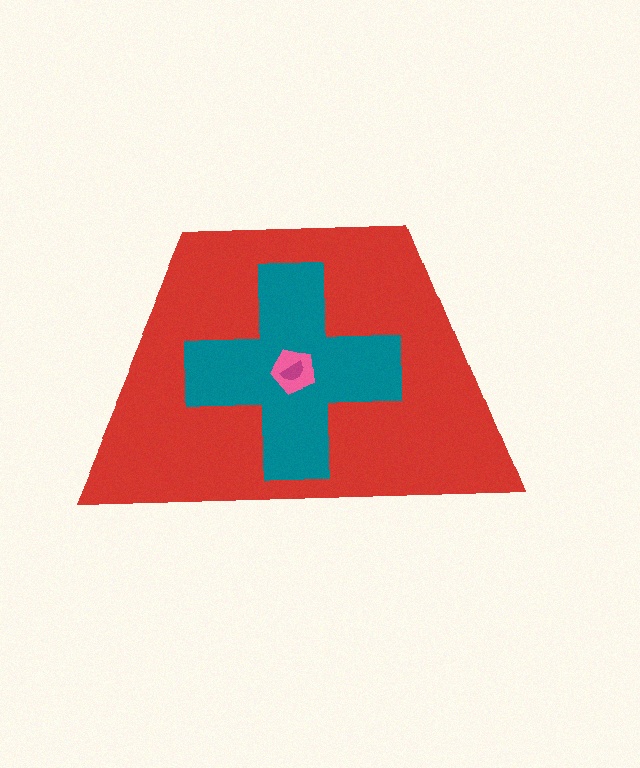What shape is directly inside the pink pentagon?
The magenta semicircle.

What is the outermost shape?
The red trapezoid.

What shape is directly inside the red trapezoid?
The teal cross.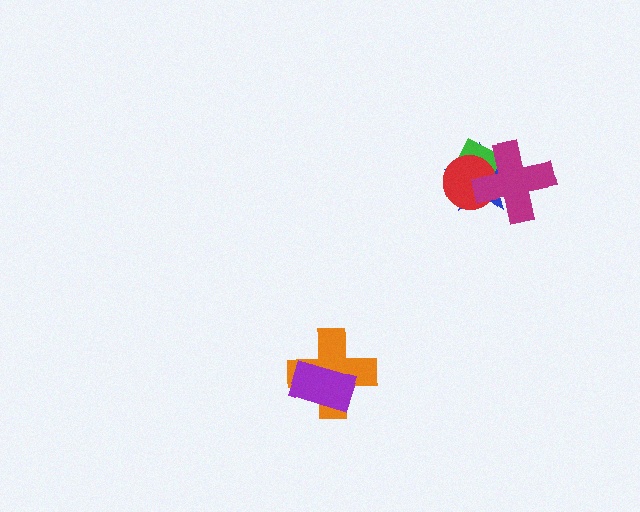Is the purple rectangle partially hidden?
No, no other shape covers it.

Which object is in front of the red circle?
The magenta cross is in front of the red circle.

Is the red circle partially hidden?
Yes, it is partially covered by another shape.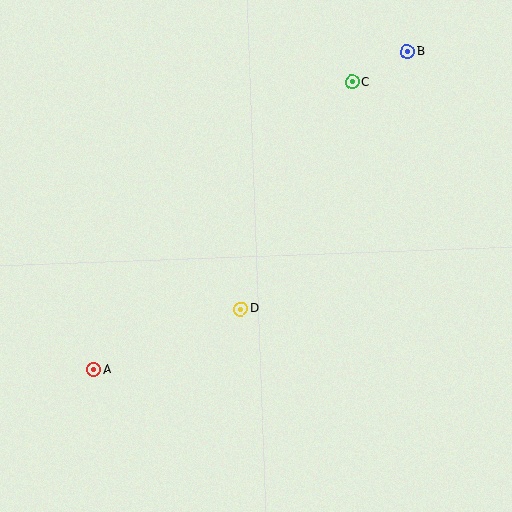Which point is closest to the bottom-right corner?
Point D is closest to the bottom-right corner.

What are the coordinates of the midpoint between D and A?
The midpoint between D and A is at (167, 339).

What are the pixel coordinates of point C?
Point C is at (352, 82).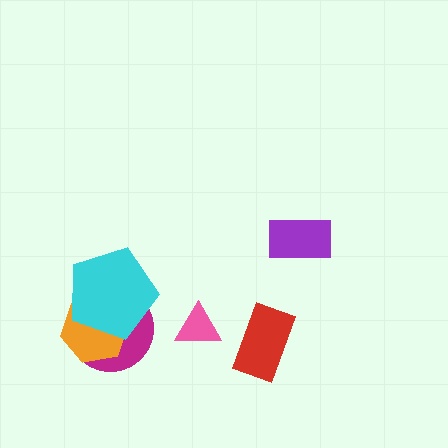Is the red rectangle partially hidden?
No, no other shape covers it.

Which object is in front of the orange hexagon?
The cyan pentagon is in front of the orange hexagon.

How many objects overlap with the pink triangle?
0 objects overlap with the pink triangle.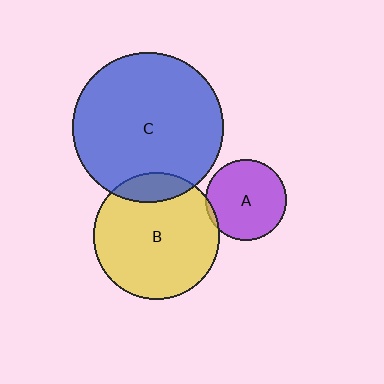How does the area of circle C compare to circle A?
Approximately 3.5 times.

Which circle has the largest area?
Circle C (blue).